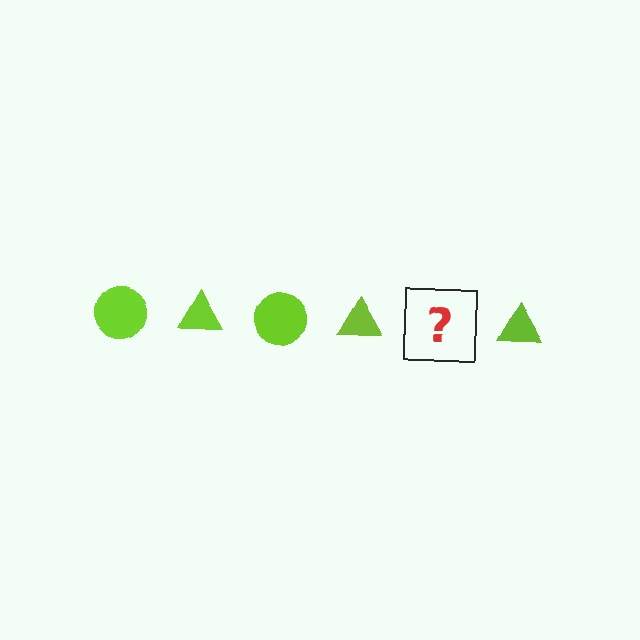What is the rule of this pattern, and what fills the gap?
The rule is that the pattern cycles through circle, triangle shapes in lime. The gap should be filled with a lime circle.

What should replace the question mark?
The question mark should be replaced with a lime circle.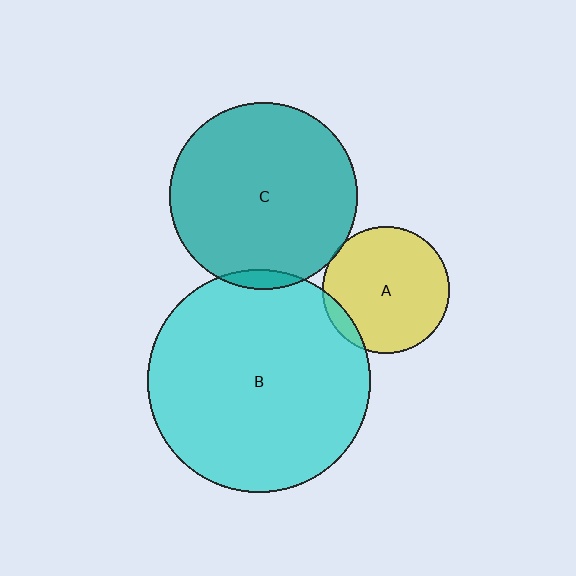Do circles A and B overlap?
Yes.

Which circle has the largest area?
Circle B (cyan).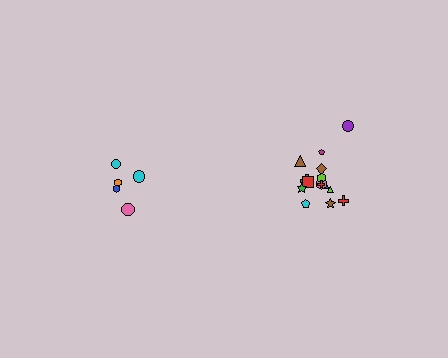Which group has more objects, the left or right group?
The right group.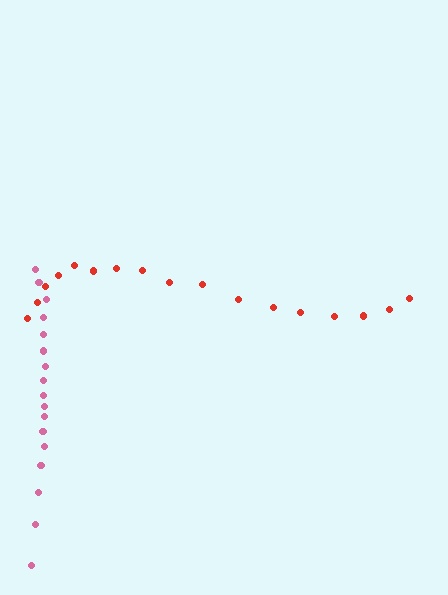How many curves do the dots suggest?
There are 2 distinct paths.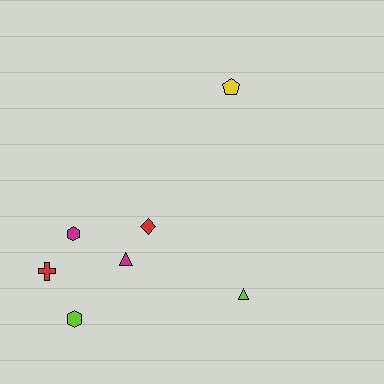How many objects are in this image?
There are 7 objects.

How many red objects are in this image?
There are 2 red objects.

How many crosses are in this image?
There is 1 cross.